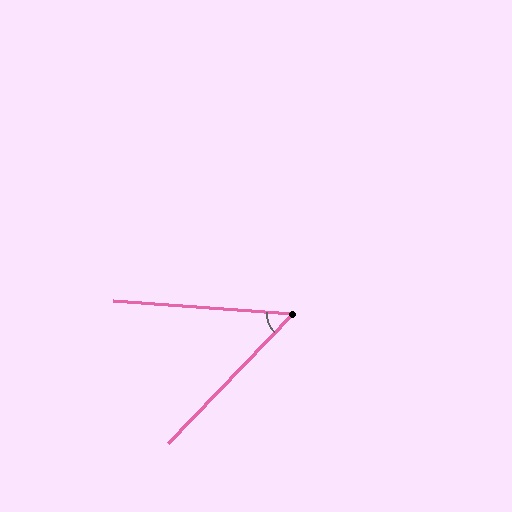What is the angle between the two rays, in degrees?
Approximately 50 degrees.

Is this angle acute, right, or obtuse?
It is acute.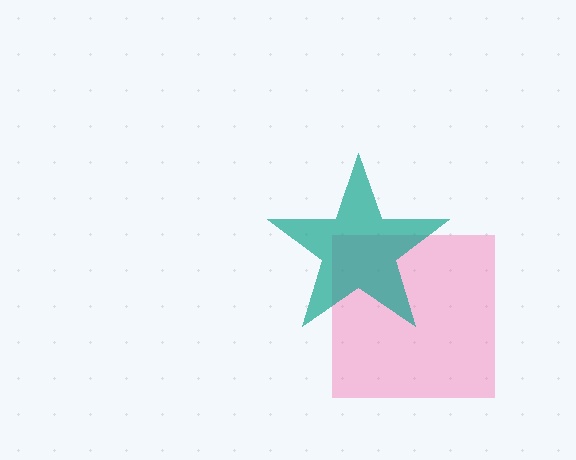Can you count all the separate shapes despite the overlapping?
Yes, there are 2 separate shapes.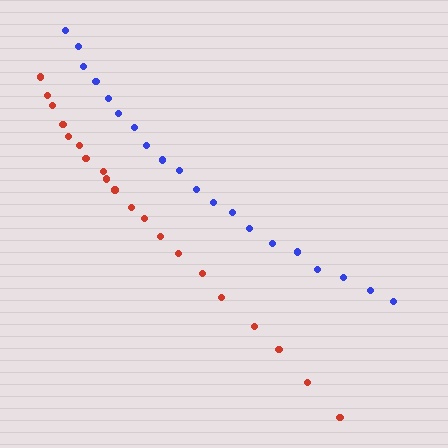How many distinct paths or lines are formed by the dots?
There are 2 distinct paths.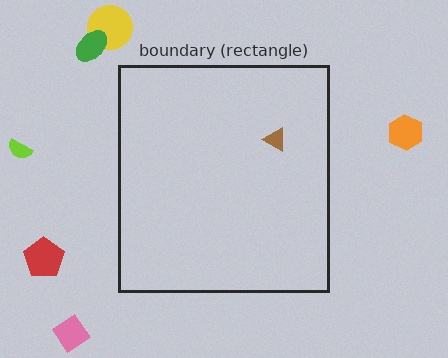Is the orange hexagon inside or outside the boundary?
Outside.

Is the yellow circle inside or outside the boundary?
Outside.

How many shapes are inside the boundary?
1 inside, 6 outside.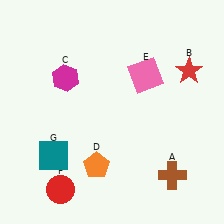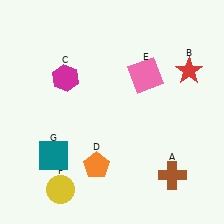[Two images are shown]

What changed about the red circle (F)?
In Image 1, F is red. In Image 2, it changed to yellow.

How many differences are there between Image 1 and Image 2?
There is 1 difference between the two images.